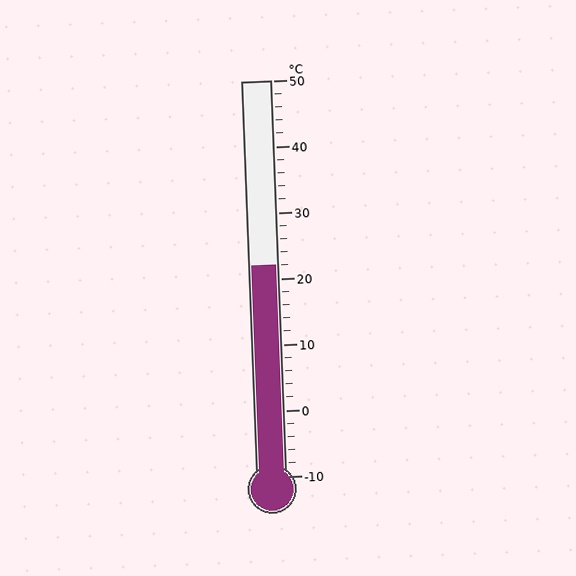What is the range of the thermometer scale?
The thermometer scale ranges from -10°C to 50°C.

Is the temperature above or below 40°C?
The temperature is below 40°C.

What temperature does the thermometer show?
The thermometer shows approximately 22°C.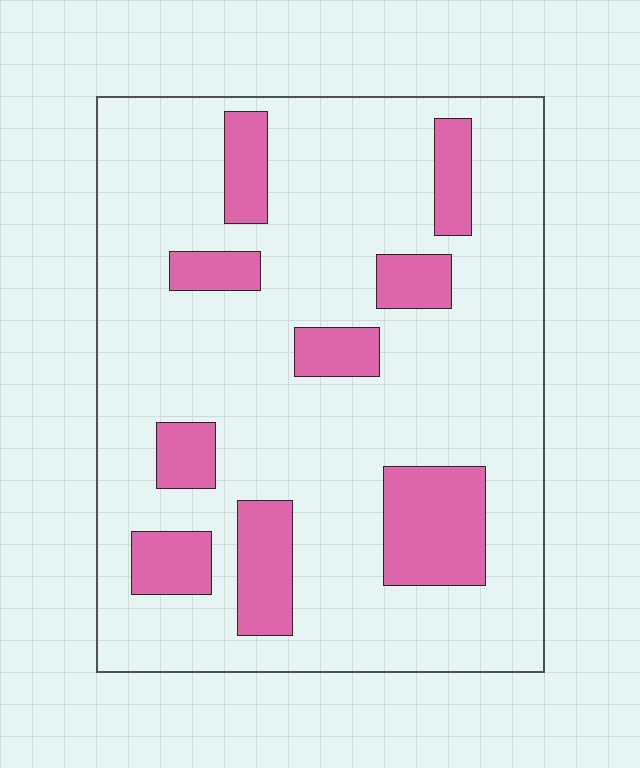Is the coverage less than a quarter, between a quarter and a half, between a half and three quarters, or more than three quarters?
Less than a quarter.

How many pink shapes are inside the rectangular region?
9.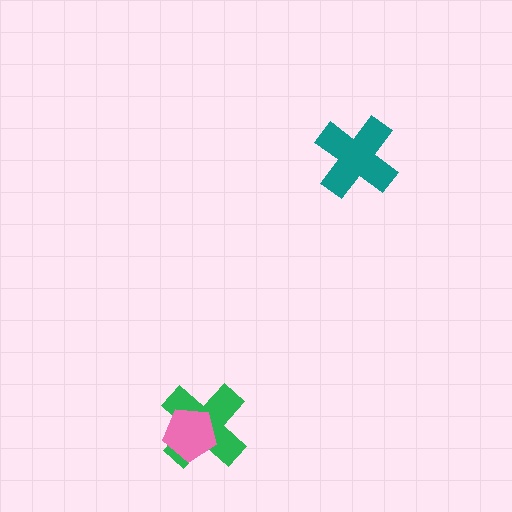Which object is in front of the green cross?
The pink pentagon is in front of the green cross.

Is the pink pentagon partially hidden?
No, no other shape covers it.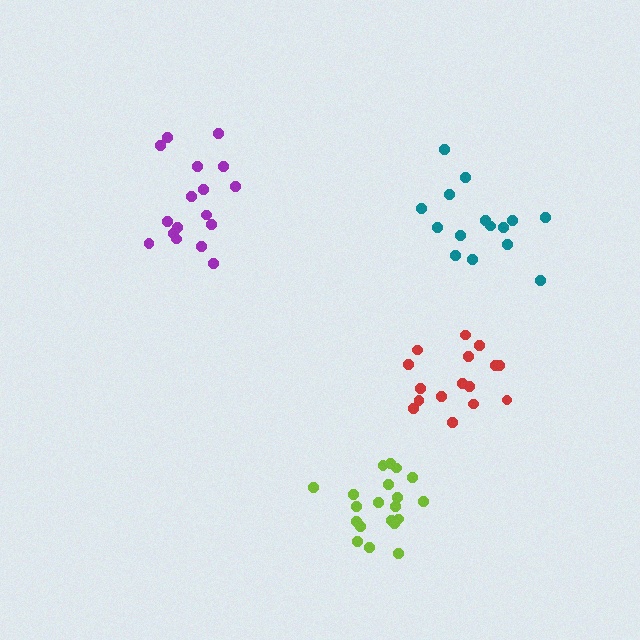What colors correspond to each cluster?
The clusters are colored: red, teal, lime, purple.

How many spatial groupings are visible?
There are 4 spatial groupings.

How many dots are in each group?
Group 1: 16 dots, Group 2: 15 dots, Group 3: 20 dots, Group 4: 17 dots (68 total).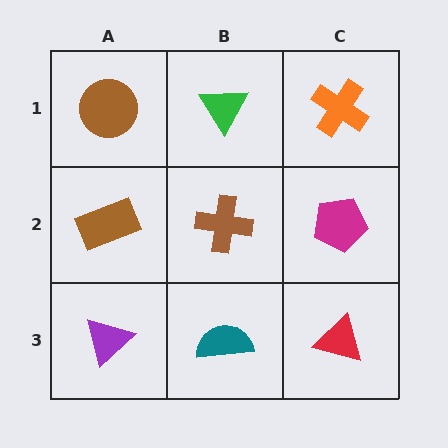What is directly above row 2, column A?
A brown circle.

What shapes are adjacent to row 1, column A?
A brown rectangle (row 2, column A), a green triangle (row 1, column B).